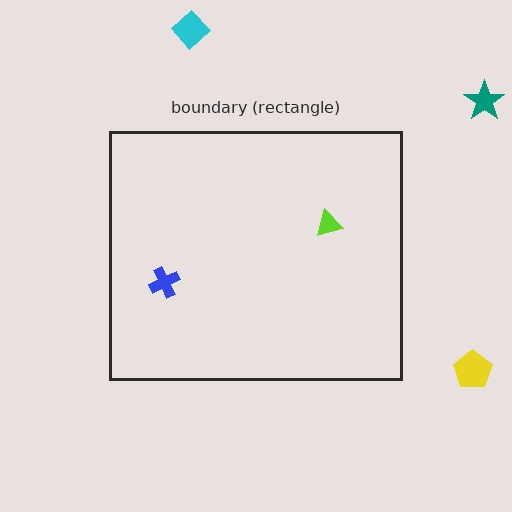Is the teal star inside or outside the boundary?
Outside.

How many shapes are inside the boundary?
2 inside, 3 outside.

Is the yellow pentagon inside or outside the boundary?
Outside.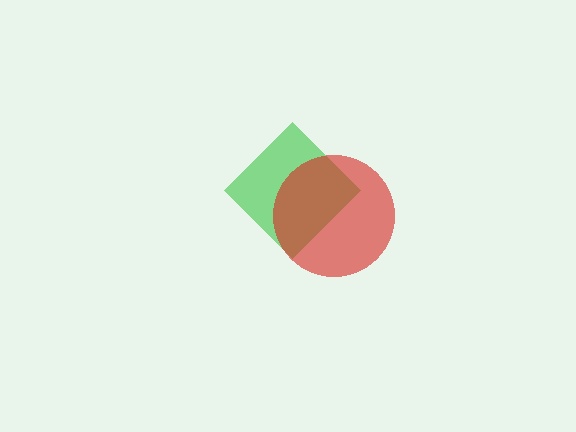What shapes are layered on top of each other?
The layered shapes are: a green diamond, a red circle.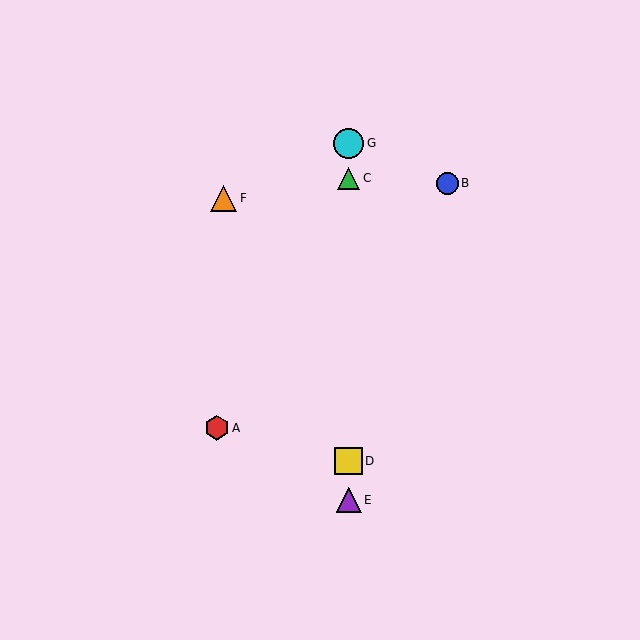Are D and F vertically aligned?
No, D is at x≈349 and F is at x≈224.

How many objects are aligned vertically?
4 objects (C, D, E, G) are aligned vertically.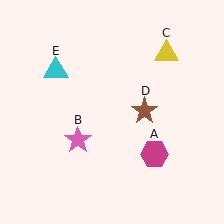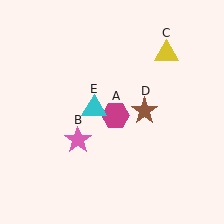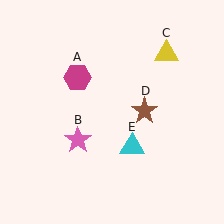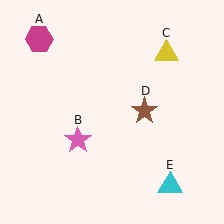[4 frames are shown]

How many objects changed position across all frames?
2 objects changed position: magenta hexagon (object A), cyan triangle (object E).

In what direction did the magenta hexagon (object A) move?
The magenta hexagon (object A) moved up and to the left.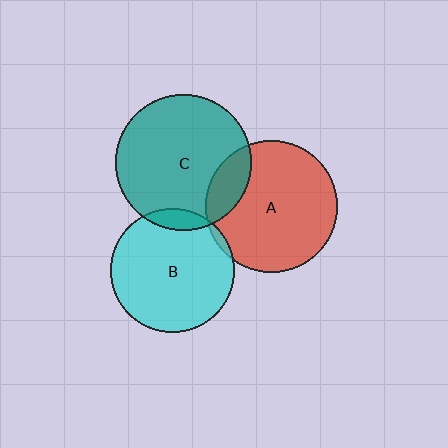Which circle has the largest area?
Circle C (teal).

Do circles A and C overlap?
Yes.